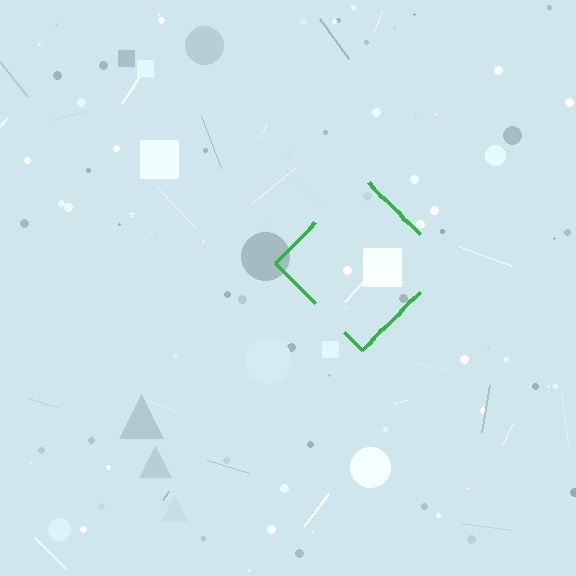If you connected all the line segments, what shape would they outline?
They would outline a diamond.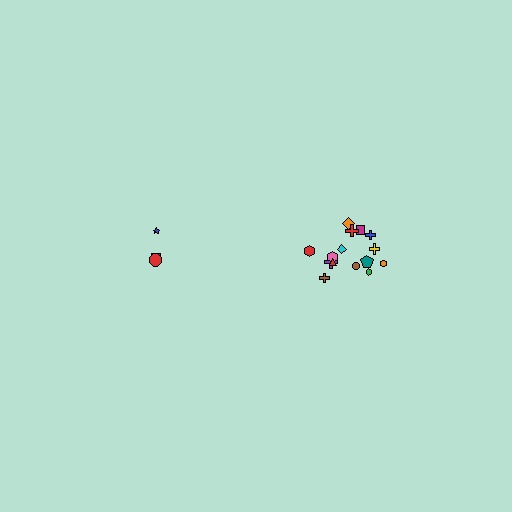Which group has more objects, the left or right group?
The right group.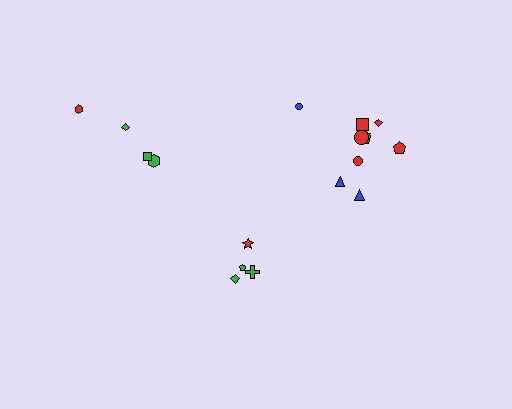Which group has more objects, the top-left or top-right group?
The top-right group.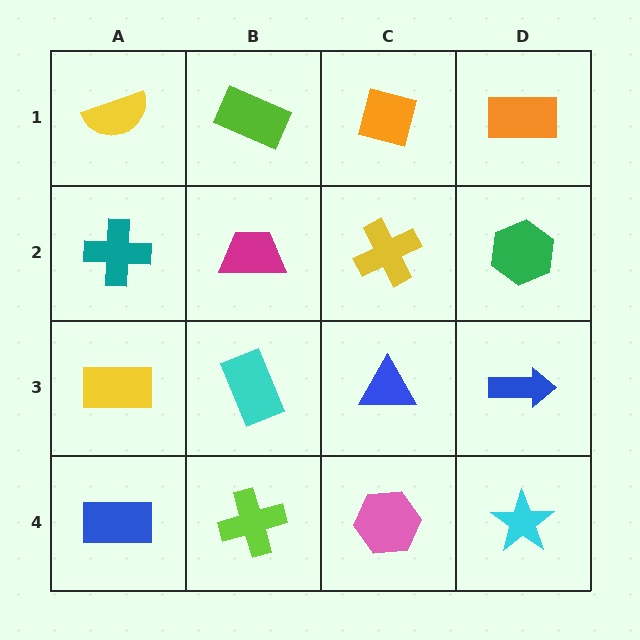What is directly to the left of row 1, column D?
An orange diamond.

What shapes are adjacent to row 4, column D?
A blue arrow (row 3, column D), a pink hexagon (row 4, column C).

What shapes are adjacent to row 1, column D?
A green hexagon (row 2, column D), an orange diamond (row 1, column C).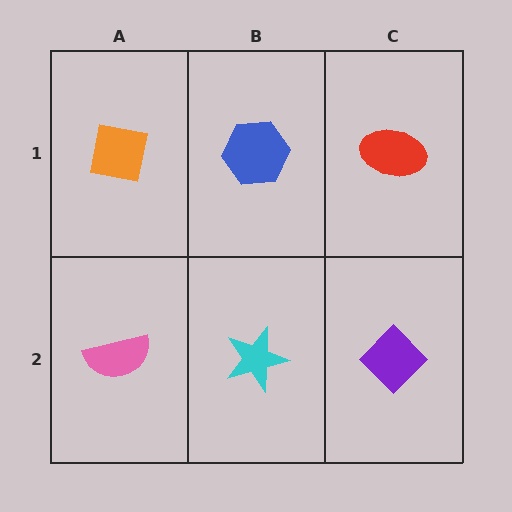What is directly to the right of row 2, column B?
A purple diamond.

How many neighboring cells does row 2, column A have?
2.